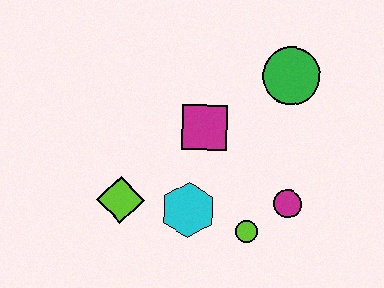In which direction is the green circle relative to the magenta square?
The green circle is to the right of the magenta square.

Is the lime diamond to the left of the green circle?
Yes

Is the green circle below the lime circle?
No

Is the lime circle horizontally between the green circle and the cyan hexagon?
Yes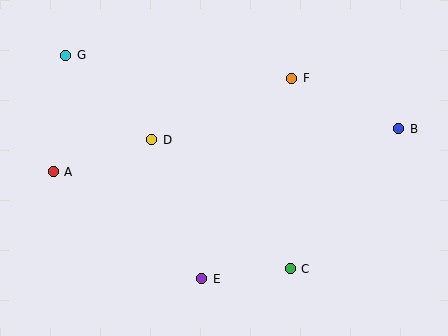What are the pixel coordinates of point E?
Point E is at (202, 279).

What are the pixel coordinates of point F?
Point F is at (292, 78).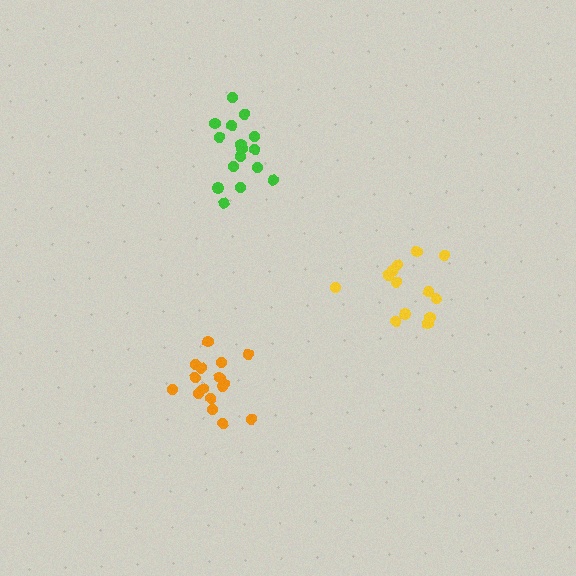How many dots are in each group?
Group 1: 16 dots, Group 2: 16 dots, Group 3: 13 dots (45 total).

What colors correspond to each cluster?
The clusters are colored: green, orange, yellow.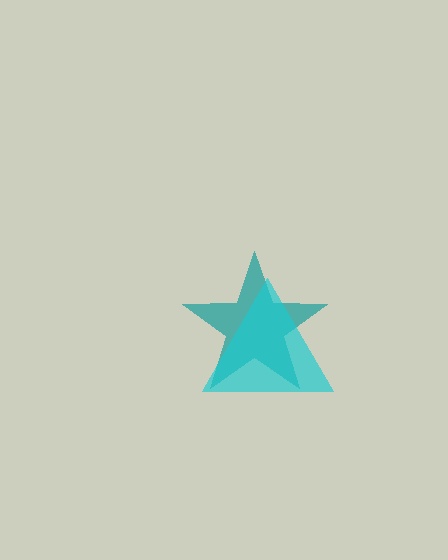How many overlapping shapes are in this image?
There are 2 overlapping shapes in the image.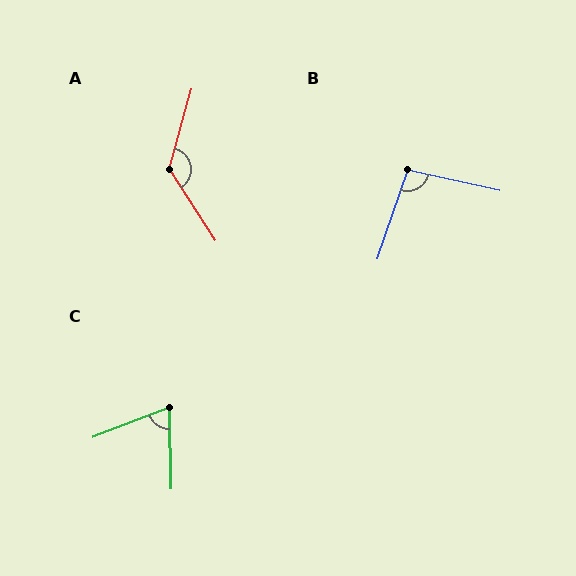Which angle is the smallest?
C, at approximately 70 degrees.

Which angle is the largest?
A, at approximately 131 degrees.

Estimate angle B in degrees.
Approximately 96 degrees.